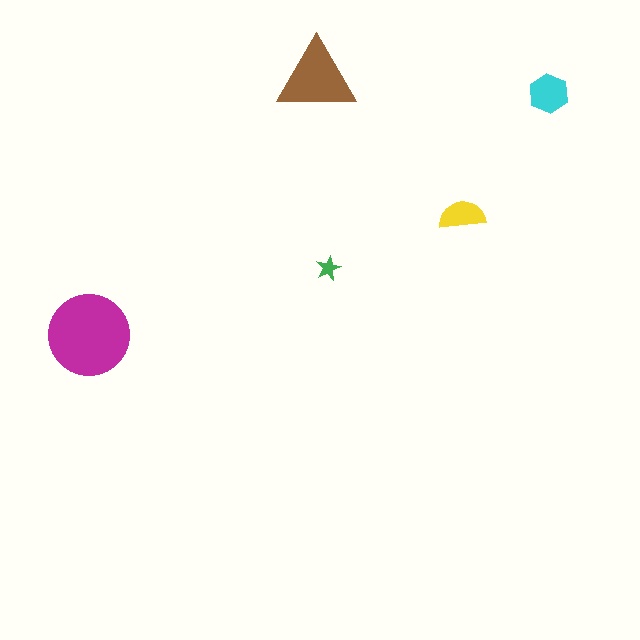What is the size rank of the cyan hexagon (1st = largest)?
3rd.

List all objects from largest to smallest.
The magenta circle, the brown triangle, the cyan hexagon, the yellow semicircle, the green star.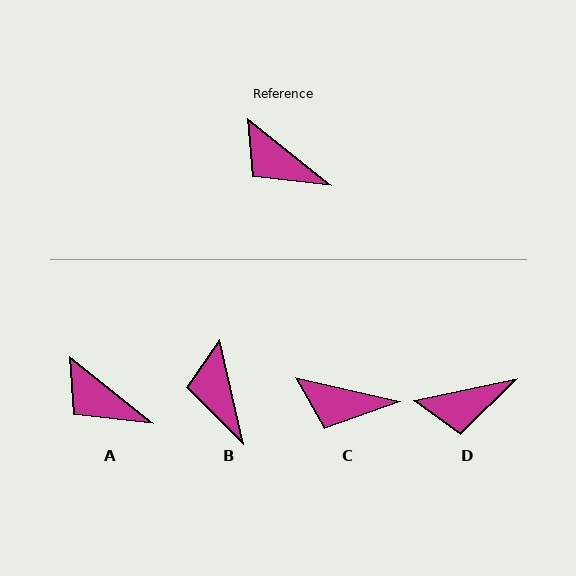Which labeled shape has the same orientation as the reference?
A.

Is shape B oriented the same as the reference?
No, it is off by about 39 degrees.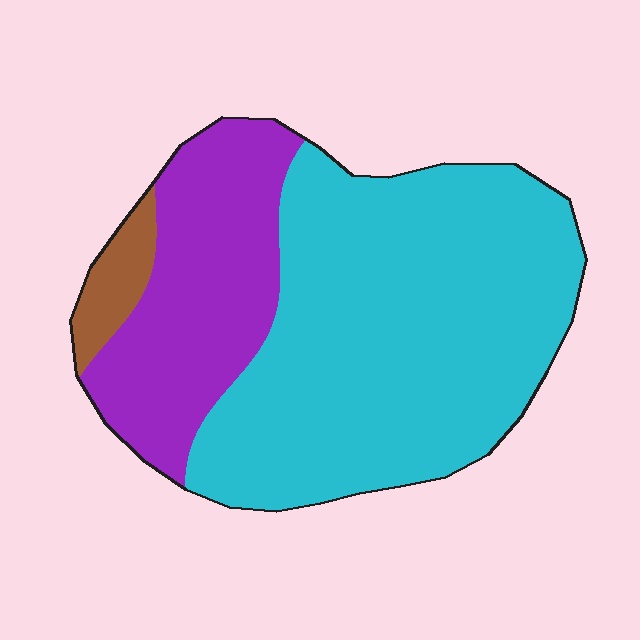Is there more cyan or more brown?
Cyan.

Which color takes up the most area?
Cyan, at roughly 65%.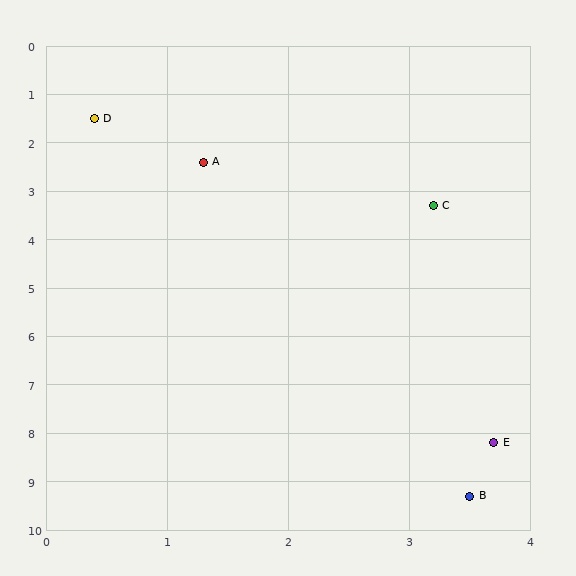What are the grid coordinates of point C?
Point C is at approximately (3.2, 3.3).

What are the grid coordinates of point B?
Point B is at approximately (3.5, 9.3).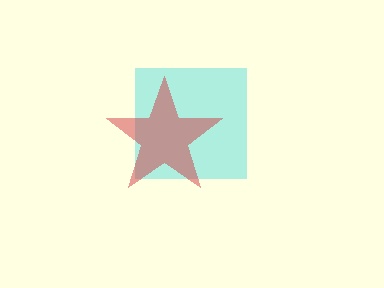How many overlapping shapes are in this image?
There are 2 overlapping shapes in the image.